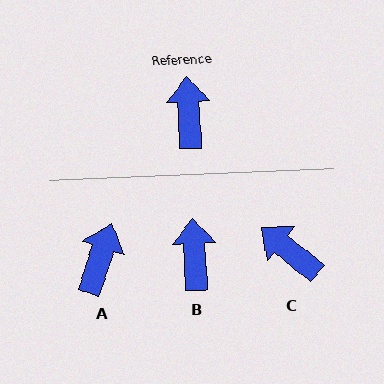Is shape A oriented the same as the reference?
No, it is off by about 21 degrees.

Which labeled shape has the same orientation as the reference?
B.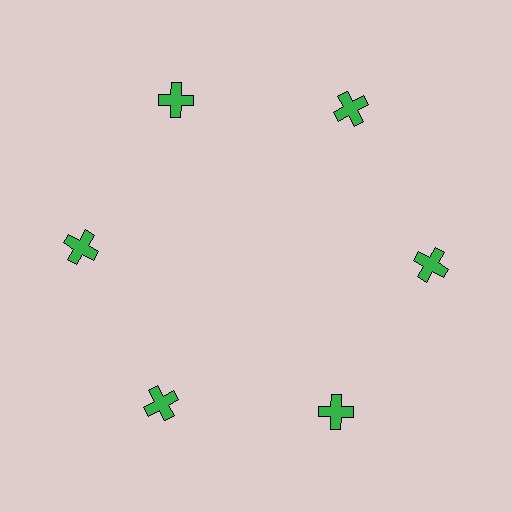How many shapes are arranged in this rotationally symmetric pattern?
There are 6 shapes, arranged in 6 groups of 1.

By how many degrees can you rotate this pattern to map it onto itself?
The pattern maps onto itself every 60 degrees of rotation.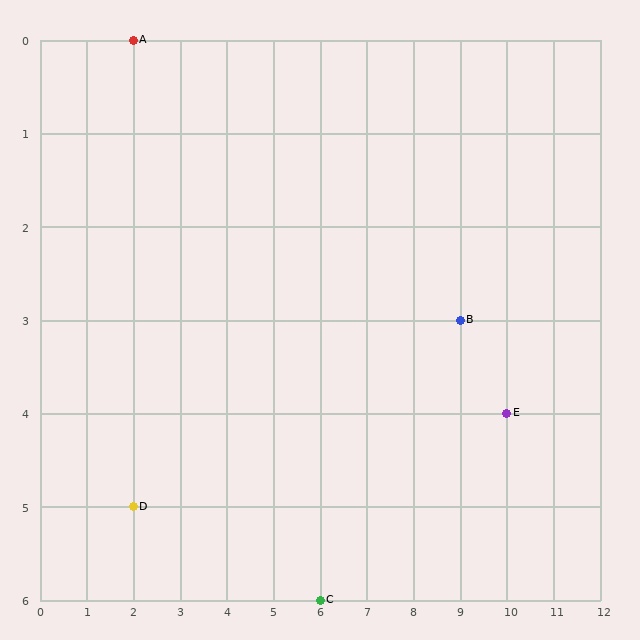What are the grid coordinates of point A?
Point A is at grid coordinates (2, 0).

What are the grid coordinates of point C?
Point C is at grid coordinates (6, 6).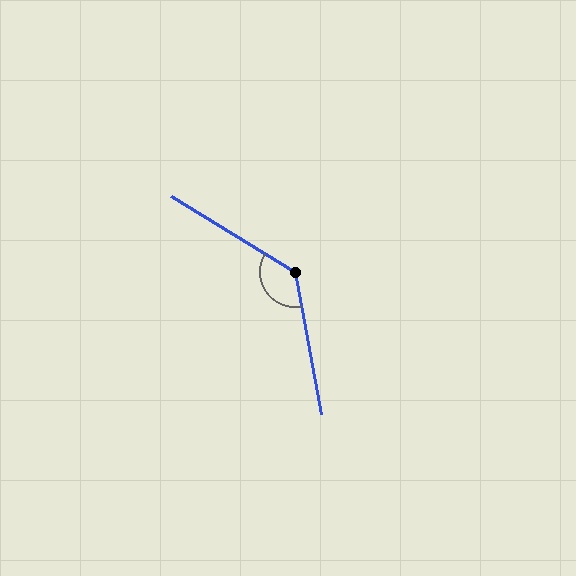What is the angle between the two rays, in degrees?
Approximately 132 degrees.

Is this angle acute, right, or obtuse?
It is obtuse.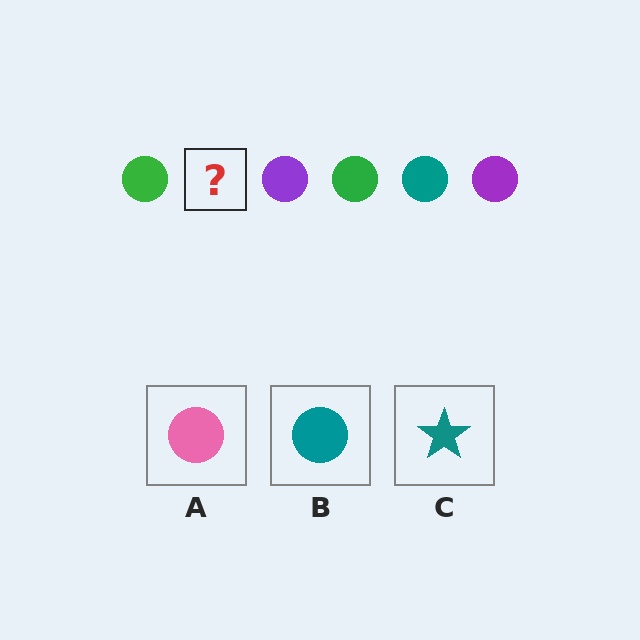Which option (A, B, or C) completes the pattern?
B.